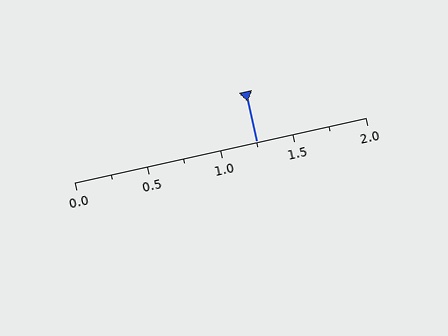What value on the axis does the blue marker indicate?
The marker indicates approximately 1.25.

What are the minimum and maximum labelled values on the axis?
The axis runs from 0.0 to 2.0.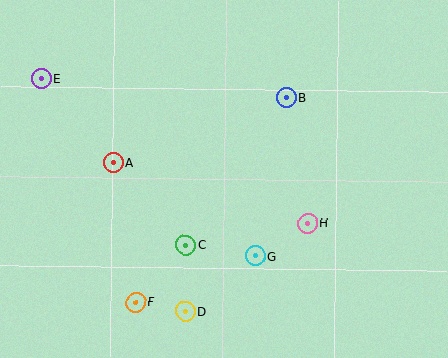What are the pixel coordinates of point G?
Point G is at (255, 256).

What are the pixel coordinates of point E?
Point E is at (42, 79).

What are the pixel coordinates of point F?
Point F is at (136, 302).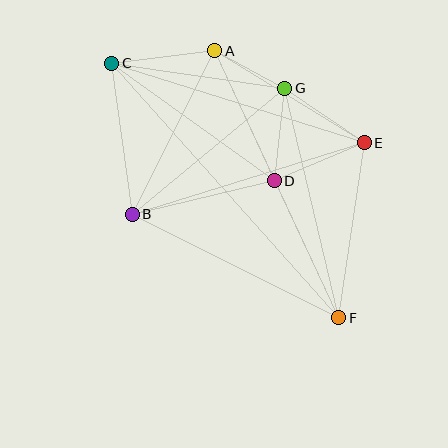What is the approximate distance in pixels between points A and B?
The distance between A and B is approximately 183 pixels.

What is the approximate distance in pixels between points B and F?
The distance between B and F is approximately 231 pixels.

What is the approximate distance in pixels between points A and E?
The distance between A and E is approximately 176 pixels.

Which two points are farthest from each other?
Points C and F are farthest from each other.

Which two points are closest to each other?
Points A and G are closest to each other.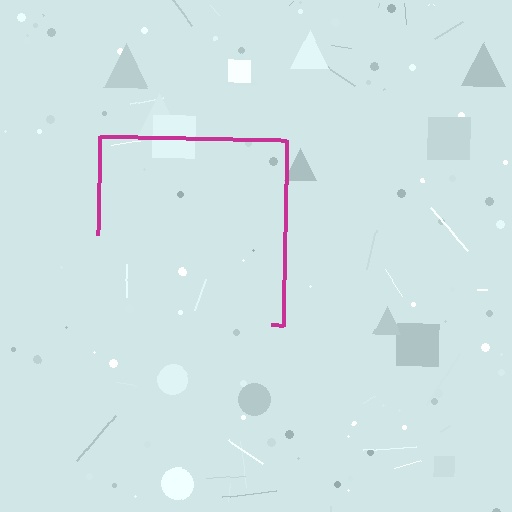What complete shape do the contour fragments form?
The contour fragments form a square.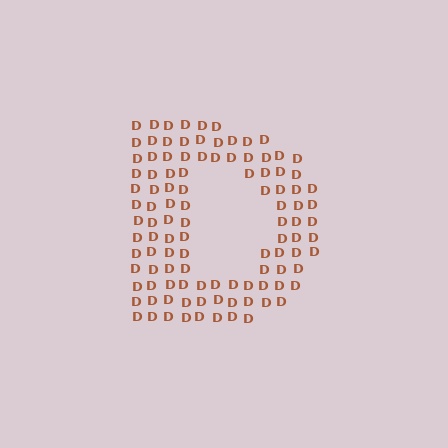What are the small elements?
The small elements are letter D's.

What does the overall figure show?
The overall figure shows the letter D.